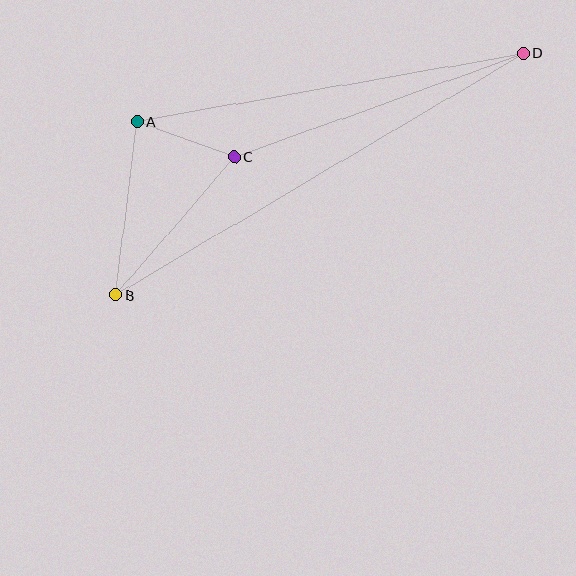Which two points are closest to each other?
Points A and C are closest to each other.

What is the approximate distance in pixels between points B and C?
The distance between B and C is approximately 183 pixels.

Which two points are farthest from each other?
Points B and D are farthest from each other.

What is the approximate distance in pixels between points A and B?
The distance between A and B is approximately 175 pixels.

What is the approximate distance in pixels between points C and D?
The distance between C and D is approximately 307 pixels.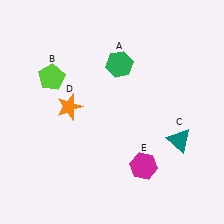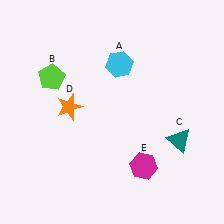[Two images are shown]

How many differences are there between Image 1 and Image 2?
There is 1 difference between the two images.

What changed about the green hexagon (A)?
In Image 1, A is green. In Image 2, it changed to cyan.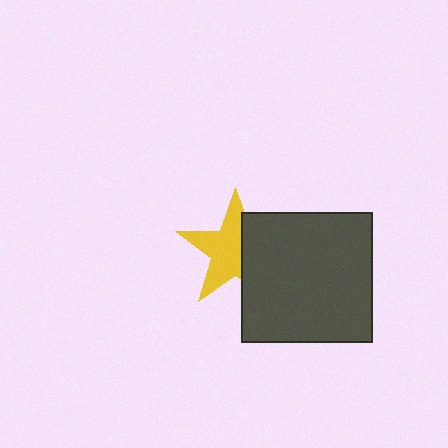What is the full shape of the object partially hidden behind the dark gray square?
The partially hidden object is a yellow star.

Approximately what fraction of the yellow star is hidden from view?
Roughly 39% of the yellow star is hidden behind the dark gray square.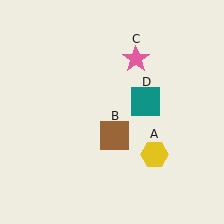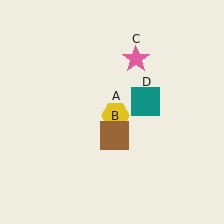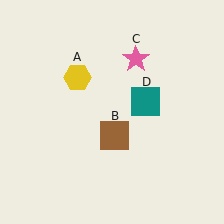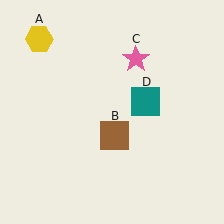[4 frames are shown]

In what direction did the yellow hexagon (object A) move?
The yellow hexagon (object A) moved up and to the left.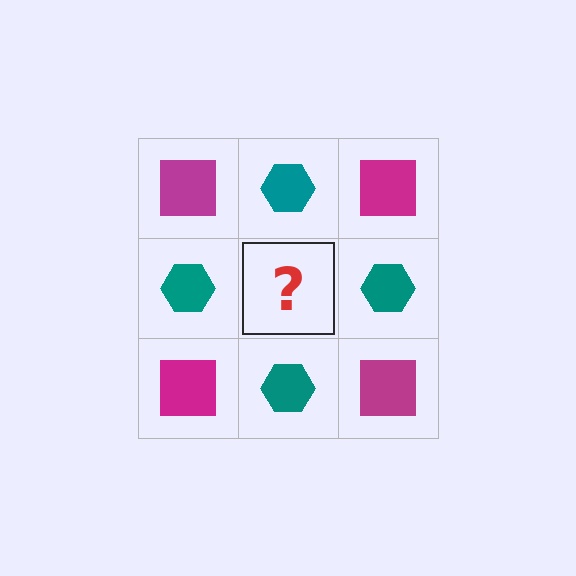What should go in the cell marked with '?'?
The missing cell should contain a magenta square.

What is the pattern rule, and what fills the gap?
The rule is that it alternates magenta square and teal hexagon in a checkerboard pattern. The gap should be filled with a magenta square.